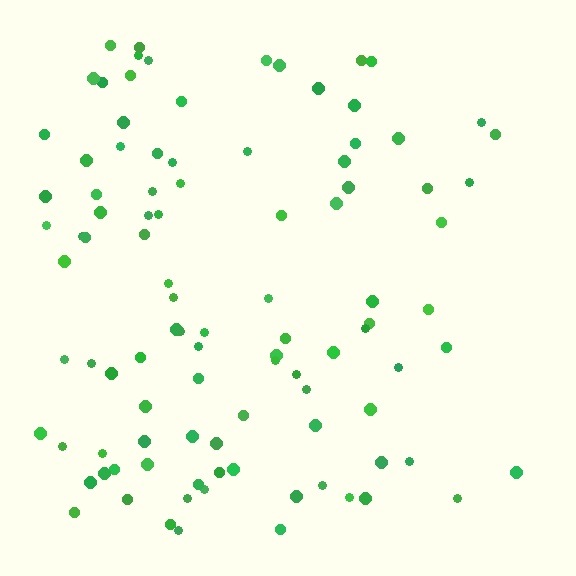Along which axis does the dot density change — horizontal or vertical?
Horizontal.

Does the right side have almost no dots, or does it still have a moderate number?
Still a moderate number, just noticeably fewer than the left.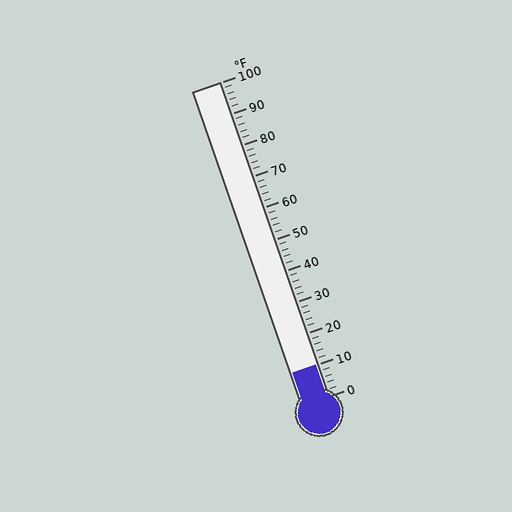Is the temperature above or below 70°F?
The temperature is below 70°F.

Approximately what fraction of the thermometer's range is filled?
The thermometer is filled to approximately 10% of its range.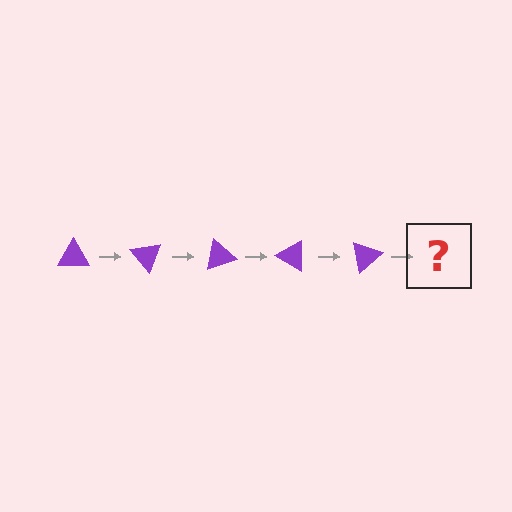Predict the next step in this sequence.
The next step is a purple triangle rotated 250 degrees.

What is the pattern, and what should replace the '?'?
The pattern is that the triangle rotates 50 degrees each step. The '?' should be a purple triangle rotated 250 degrees.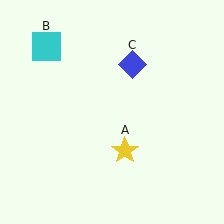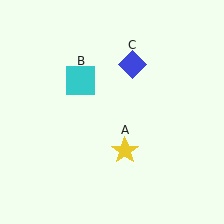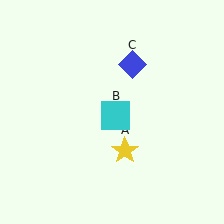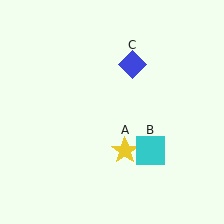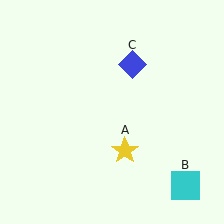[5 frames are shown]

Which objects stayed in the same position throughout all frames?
Yellow star (object A) and blue diamond (object C) remained stationary.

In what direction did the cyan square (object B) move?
The cyan square (object B) moved down and to the right.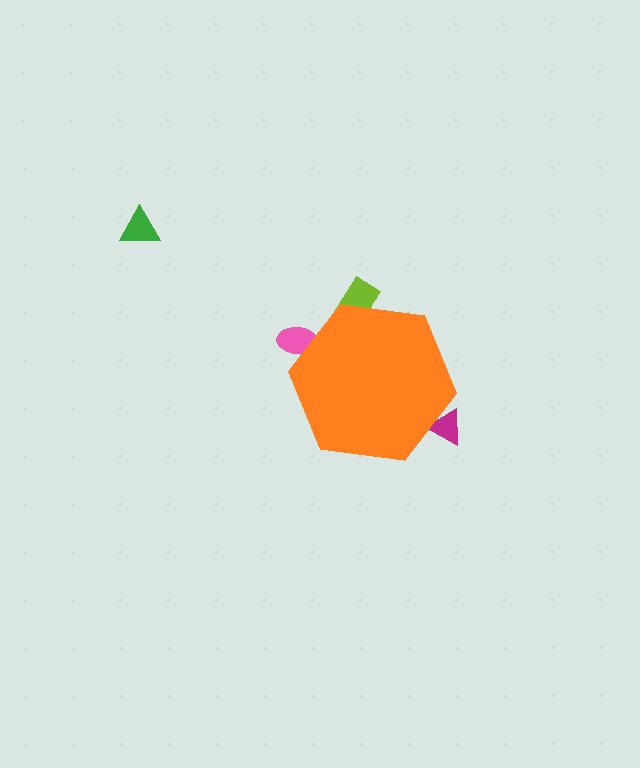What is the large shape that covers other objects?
An orange hexagon.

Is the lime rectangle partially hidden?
Yes, the lime rectangle is partially hidden behind the orange hexagon.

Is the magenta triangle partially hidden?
Yes, the magenta triangle is partially hidden behind the orange hexagon.